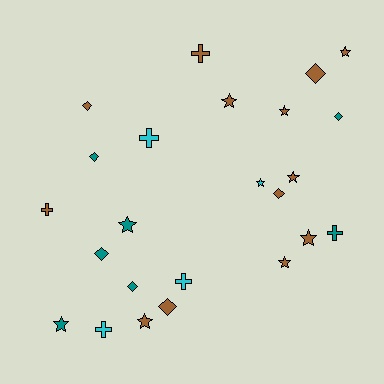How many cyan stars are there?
There is 1 cyan star.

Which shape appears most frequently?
Star, with 10 objects.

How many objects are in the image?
There are 24 objects.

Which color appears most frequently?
Brown, with 13 objects.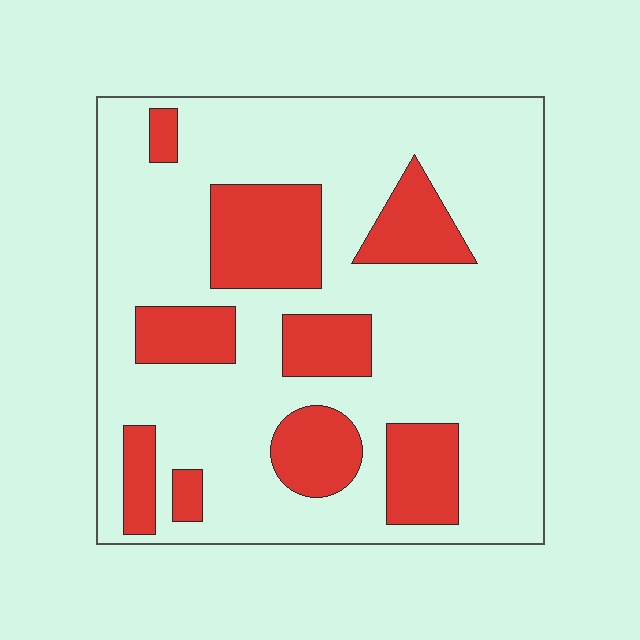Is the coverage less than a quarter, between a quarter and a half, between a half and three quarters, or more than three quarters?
Between a quarter and a half.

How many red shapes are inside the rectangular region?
9.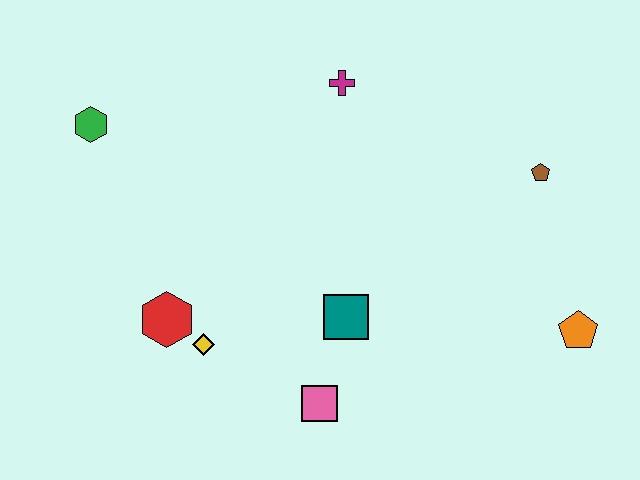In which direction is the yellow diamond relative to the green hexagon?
The yellow diamond is below the green hexagon.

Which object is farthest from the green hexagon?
The orange pentagon is farthest from the green hexagon.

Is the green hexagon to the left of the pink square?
Yes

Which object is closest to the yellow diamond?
The red hexagon is closest to the yellow diamond.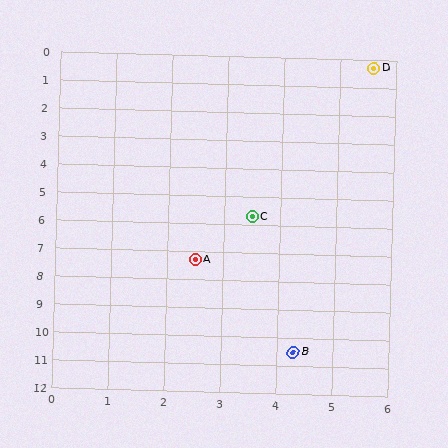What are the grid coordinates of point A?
Point A is at approximately (2.5, 7.3).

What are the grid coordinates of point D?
Point D is at approximately (5.6, 0.3).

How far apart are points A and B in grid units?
Points A and B are about 3.7 grid units apart.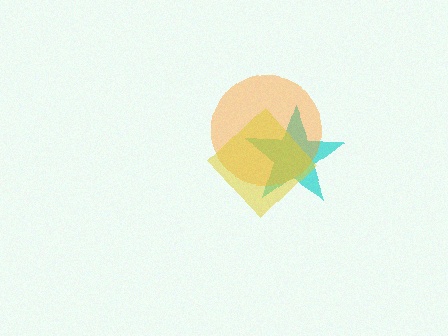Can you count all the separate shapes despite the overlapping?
Yes, there are 3 separate shapes.